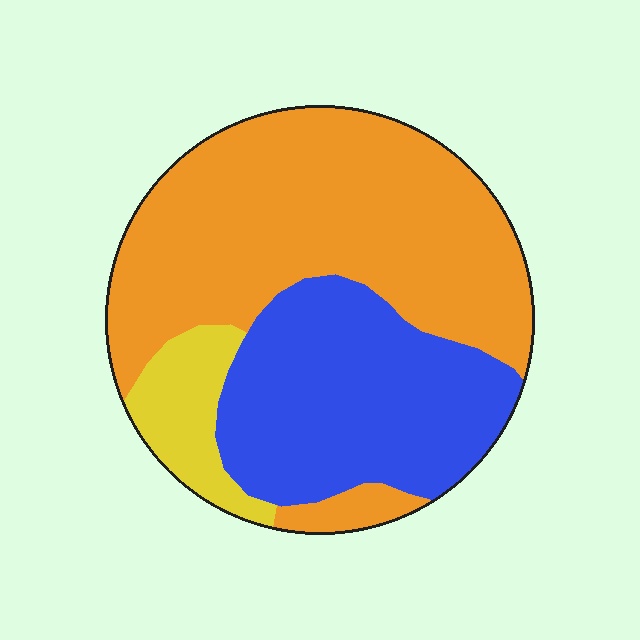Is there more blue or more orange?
Orange.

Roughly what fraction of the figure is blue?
Blue takes up about one third (1/3) of the figure.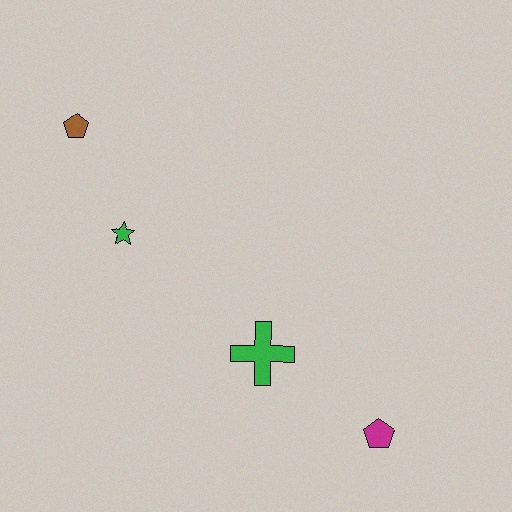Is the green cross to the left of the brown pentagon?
No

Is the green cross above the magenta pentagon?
Yes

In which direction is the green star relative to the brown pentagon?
The green star is below the brown pentagon.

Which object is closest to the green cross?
The magenta pentagon is closest to the green cross.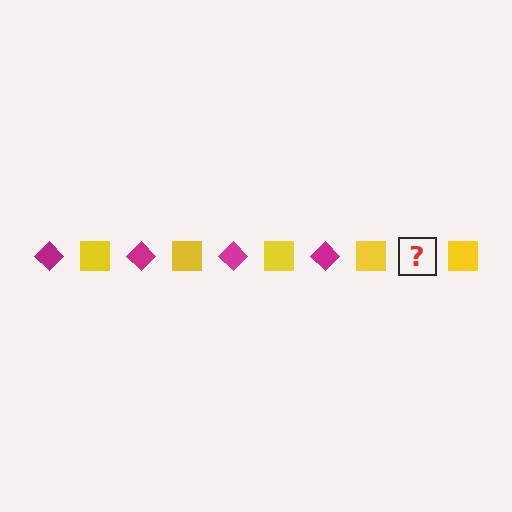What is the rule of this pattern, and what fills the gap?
The rule is that the pattern alternates between magenta diamond and yellow square. The gap should be filled with a magenta diamond.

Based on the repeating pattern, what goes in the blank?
The blank should be a magenta diamond.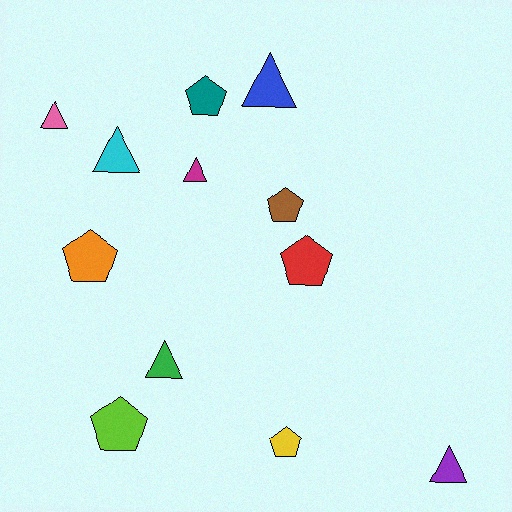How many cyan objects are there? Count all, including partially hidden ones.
There is 1 cyan object.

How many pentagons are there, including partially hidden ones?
There are 6 pentagons.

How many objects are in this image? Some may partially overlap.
There are 12 objects.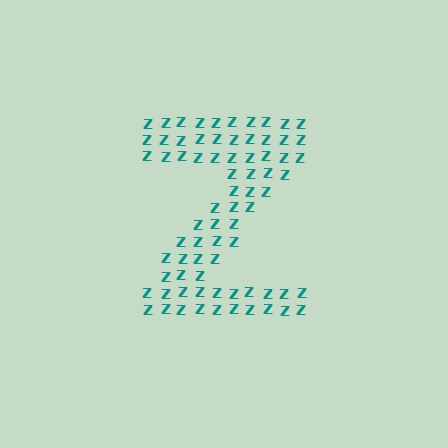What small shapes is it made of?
It is made of small letter Z's.